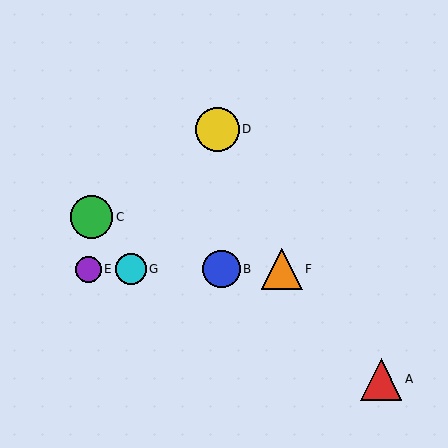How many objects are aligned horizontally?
4 objects (B, E, F, G) are aligned horizontally.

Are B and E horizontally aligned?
Yes, both are at y≈269.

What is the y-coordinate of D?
Object D is at y≈129.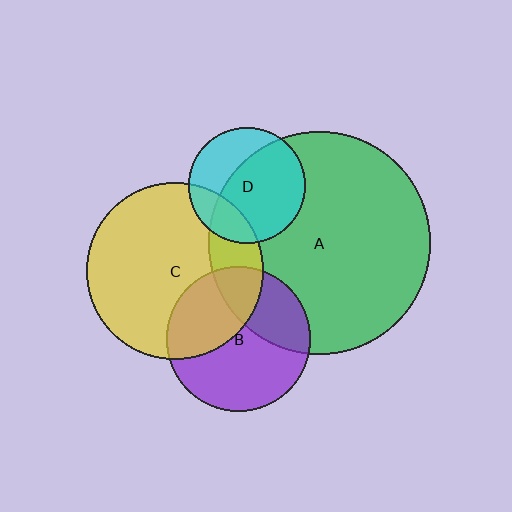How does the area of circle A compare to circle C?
Approximately 1.6 times.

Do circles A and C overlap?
Yes.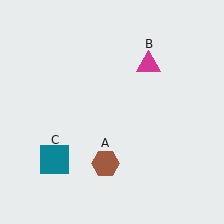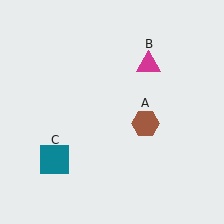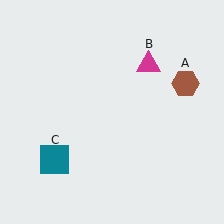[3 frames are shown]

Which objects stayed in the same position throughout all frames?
Magenta triangle (object B) and teal square (object C) remained stationary.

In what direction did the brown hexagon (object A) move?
The brown hexagon (object A) moved up and to the right.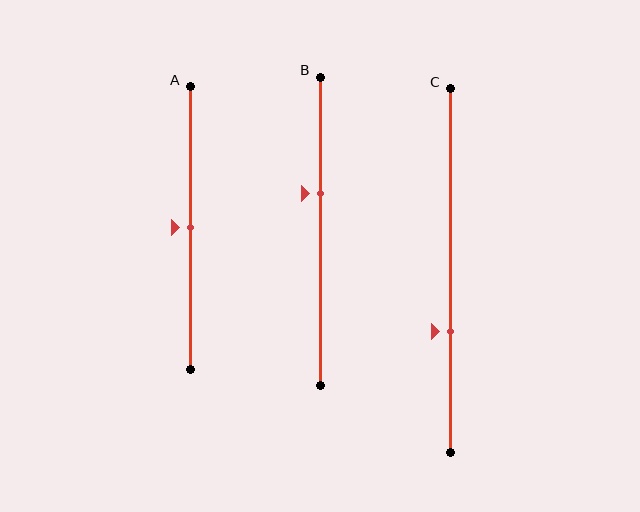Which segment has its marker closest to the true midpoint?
Segment A has its marker closest to the true midpoint.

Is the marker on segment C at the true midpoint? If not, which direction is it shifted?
No, the marker on segment C is shifted downward by about 17% of the segment length.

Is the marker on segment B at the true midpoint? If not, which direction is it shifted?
No, the marker on segment B is shifted upward by about 12% of the segment length.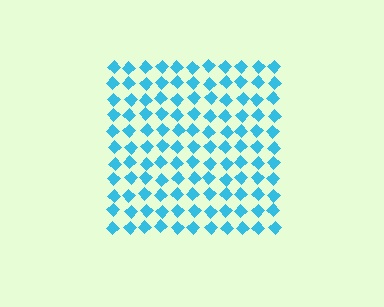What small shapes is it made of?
It is made of small diamonds.